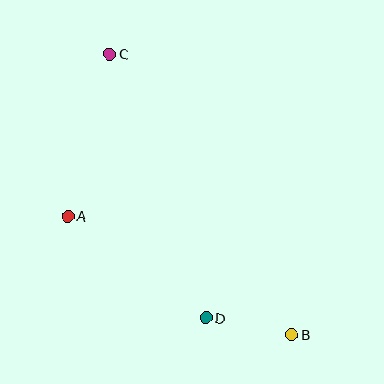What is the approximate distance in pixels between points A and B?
The distance between A and B is approximately 253 pixels.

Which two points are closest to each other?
Points B and D are closest to each other.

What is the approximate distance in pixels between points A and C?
The distance between A and C is approximately 168 pixels.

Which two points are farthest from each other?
Points B and C are farthest from each other.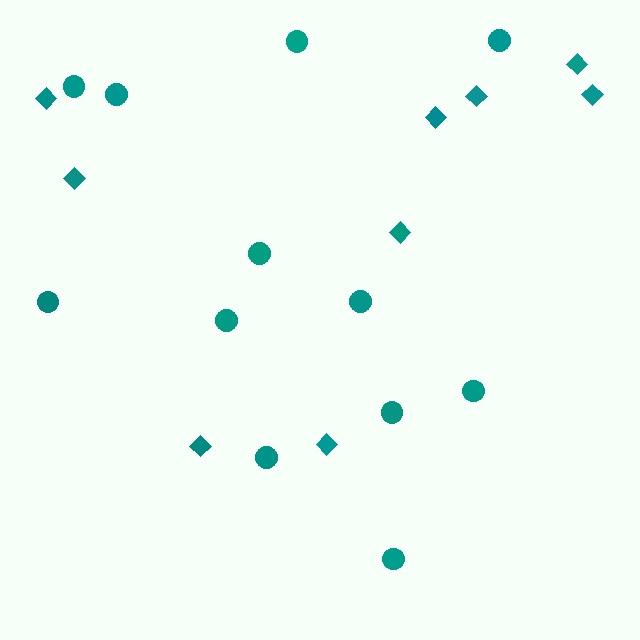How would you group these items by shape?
There are 2 groups: one group of diamonds (9) and one group of circles (12).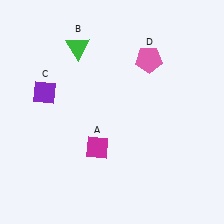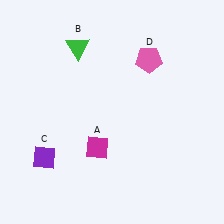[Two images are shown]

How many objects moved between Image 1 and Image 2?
1 object moved between the two images.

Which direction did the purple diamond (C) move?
The purple diamond (C) moved down.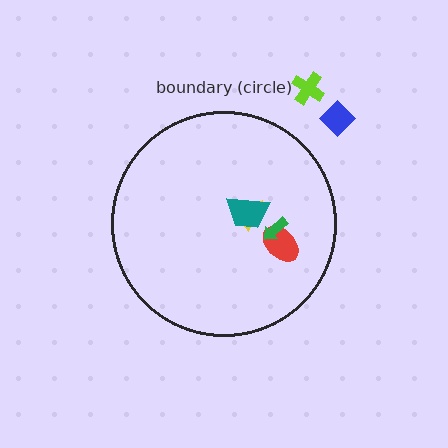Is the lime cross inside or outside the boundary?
Outside.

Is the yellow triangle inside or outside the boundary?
Inside.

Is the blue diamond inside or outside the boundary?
Outside.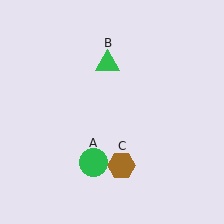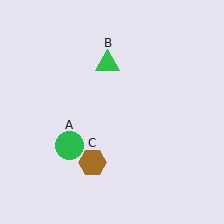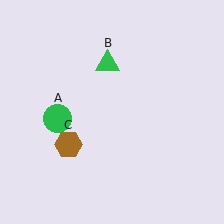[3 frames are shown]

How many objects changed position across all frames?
2 objects changed position: green circle (object A), brown hexagon (object C).